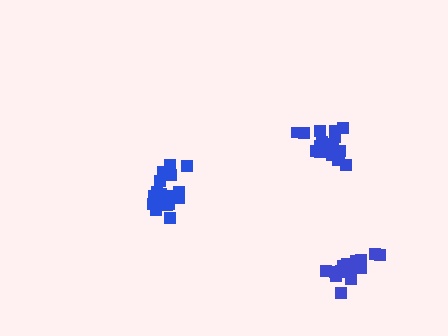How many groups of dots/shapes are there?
There are 3 groups.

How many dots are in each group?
Group 1: 19 dots, Group 2: 18 dots, Group 3: 19 dots (56 total).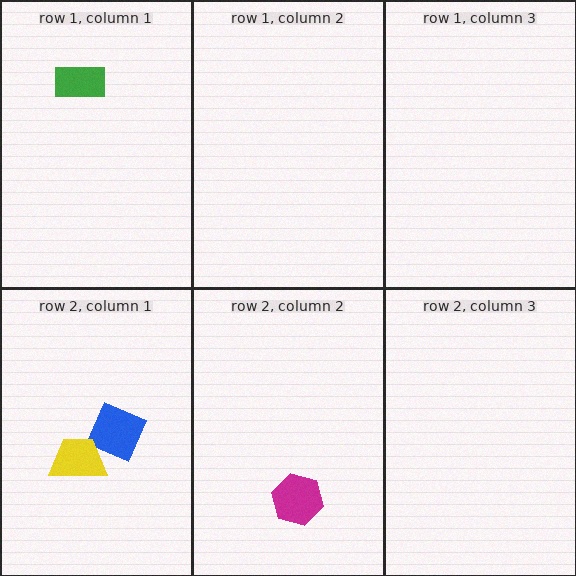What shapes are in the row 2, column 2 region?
The magenta hexagon.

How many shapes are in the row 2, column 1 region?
2.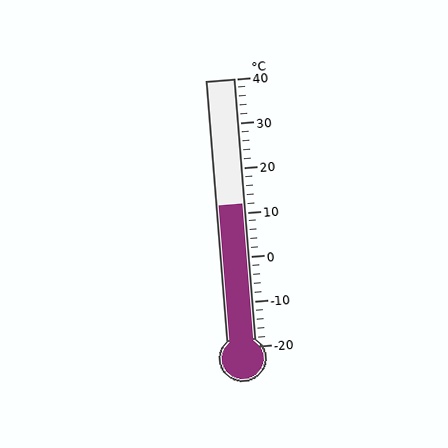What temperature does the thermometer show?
The thermometer shows approximately 12°C.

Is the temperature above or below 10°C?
The temperature is above 10°C.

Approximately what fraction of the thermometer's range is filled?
The thermometer is filled to approximately 55% of its range.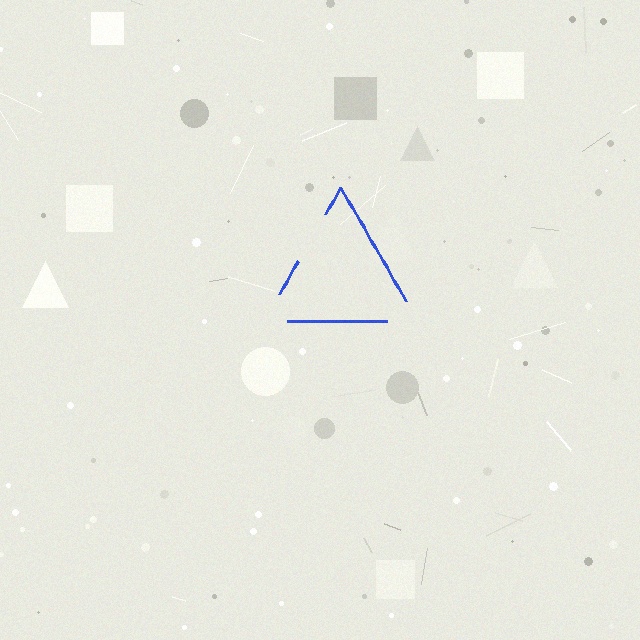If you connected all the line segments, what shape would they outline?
They would outline a triangle.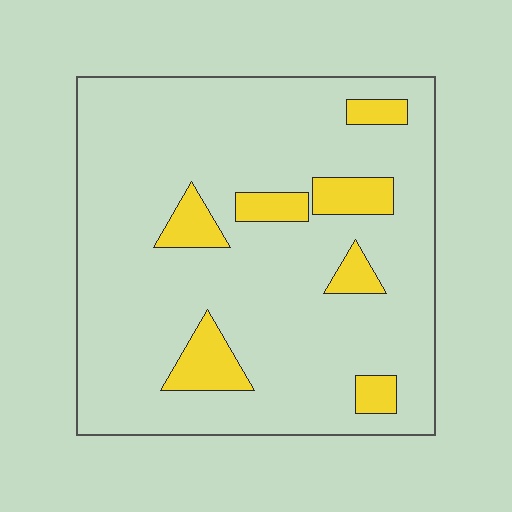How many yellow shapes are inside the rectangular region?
7.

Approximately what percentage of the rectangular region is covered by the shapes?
Approximately 15%.